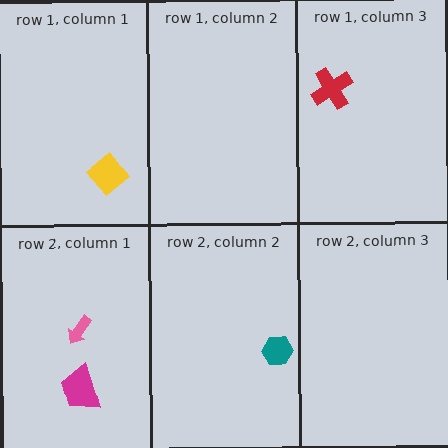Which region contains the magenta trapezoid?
The row 2, column 1 region.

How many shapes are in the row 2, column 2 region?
1.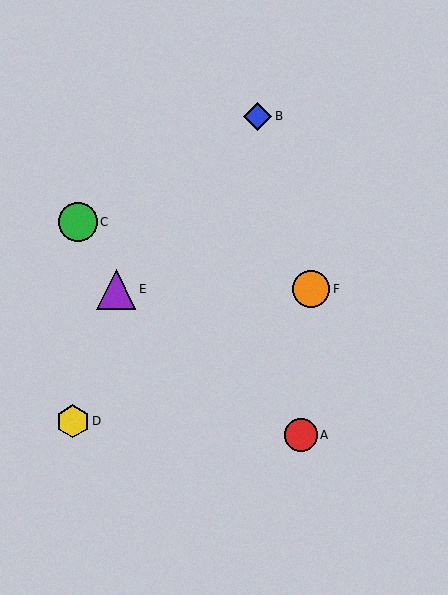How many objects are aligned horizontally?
2 objects (E, F) are aligned horizontally.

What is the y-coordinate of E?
Object E is at y≈289.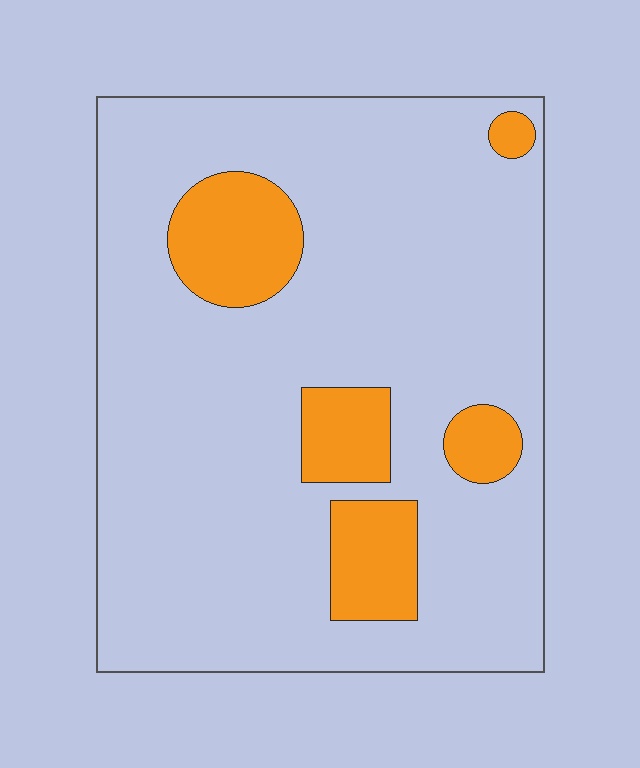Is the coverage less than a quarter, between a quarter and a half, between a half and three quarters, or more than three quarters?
Less than a quarter.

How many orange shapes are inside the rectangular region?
5.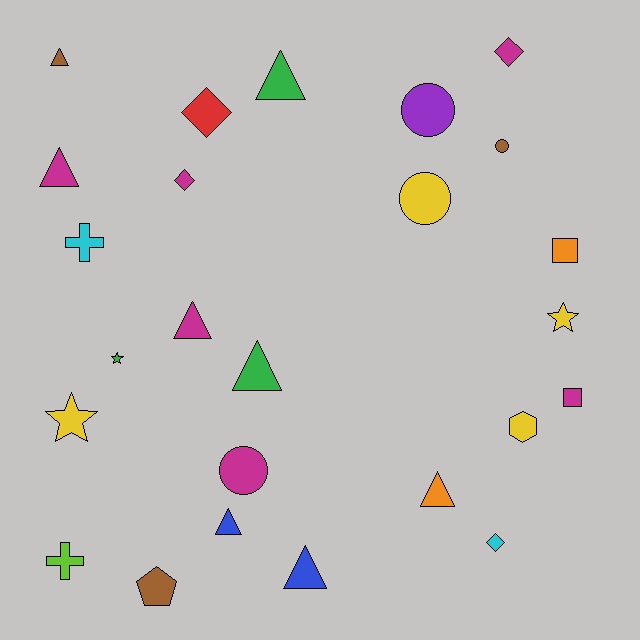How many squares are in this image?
There are 2 squares.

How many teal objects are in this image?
There are no teal objects.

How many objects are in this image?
There are 25 objects.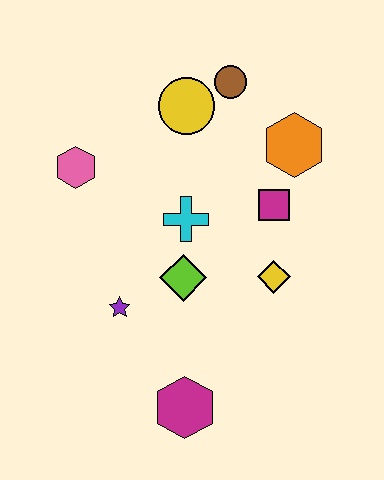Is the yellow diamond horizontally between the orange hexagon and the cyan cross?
Yes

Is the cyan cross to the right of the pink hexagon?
Yes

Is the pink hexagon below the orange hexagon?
Yes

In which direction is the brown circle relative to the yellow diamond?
The brown circle is above the yellow diamond.